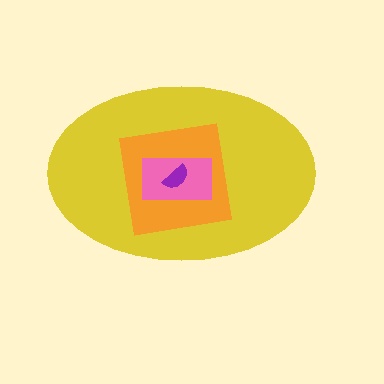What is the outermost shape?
The yellow ellipse.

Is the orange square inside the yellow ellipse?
Yes.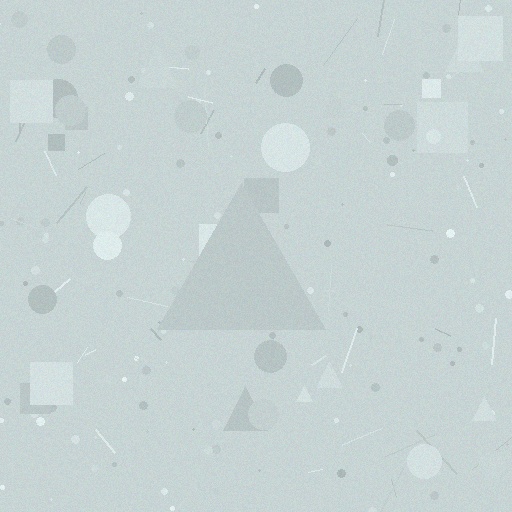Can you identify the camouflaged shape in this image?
The camouflaged shape is a triangle.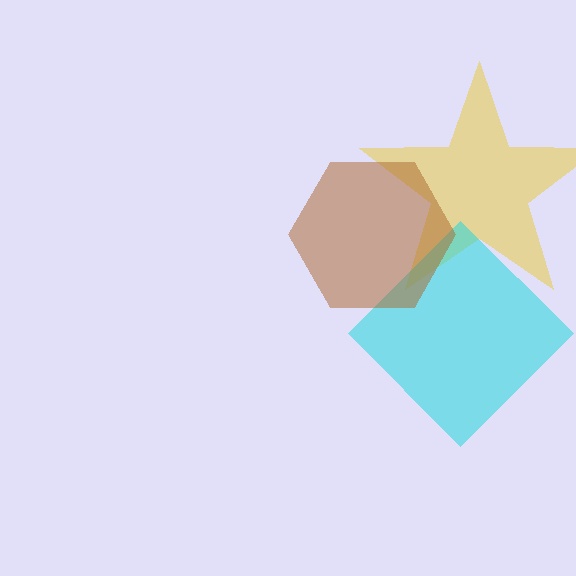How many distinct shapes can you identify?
There are 3 distinct shapes: a yellow star, a cyan diamond, a brown hexagon.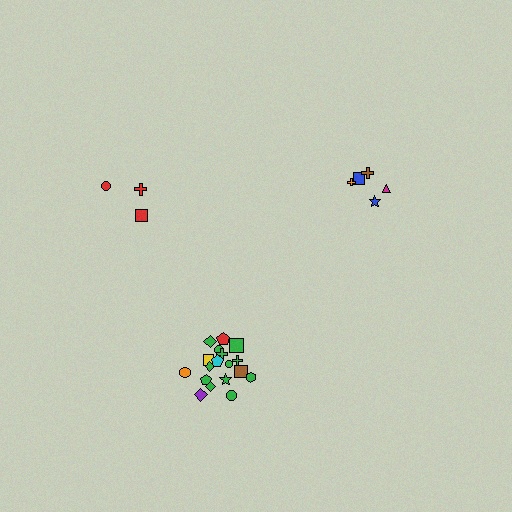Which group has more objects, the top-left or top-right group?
The top-right group.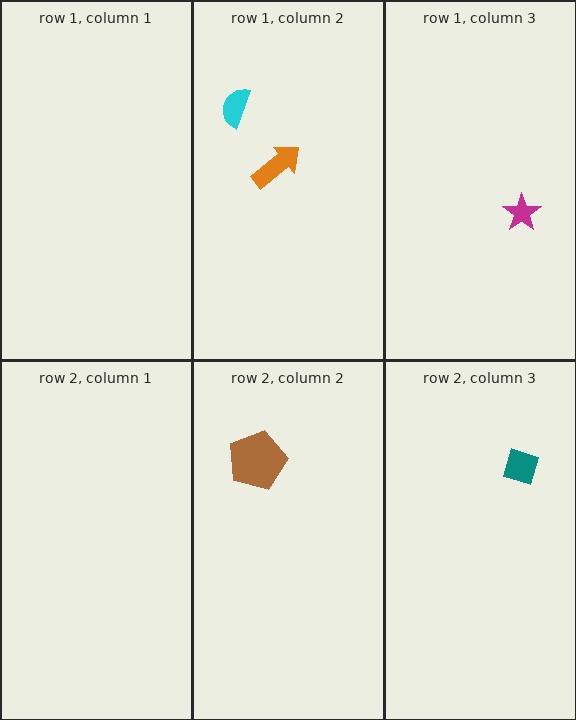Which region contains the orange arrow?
The row 1, column 2 region.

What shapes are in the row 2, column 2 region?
The brown pentagon.